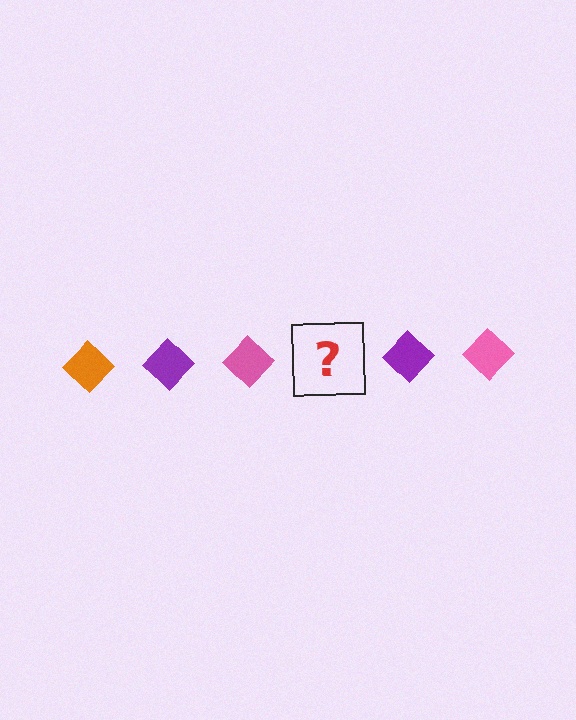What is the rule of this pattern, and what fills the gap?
The rule is that the pattern cycles through orange, purple, pink diamonds. The gap should be filled with an orange diamond.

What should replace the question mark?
The question mark should be replaced with an orange diamond.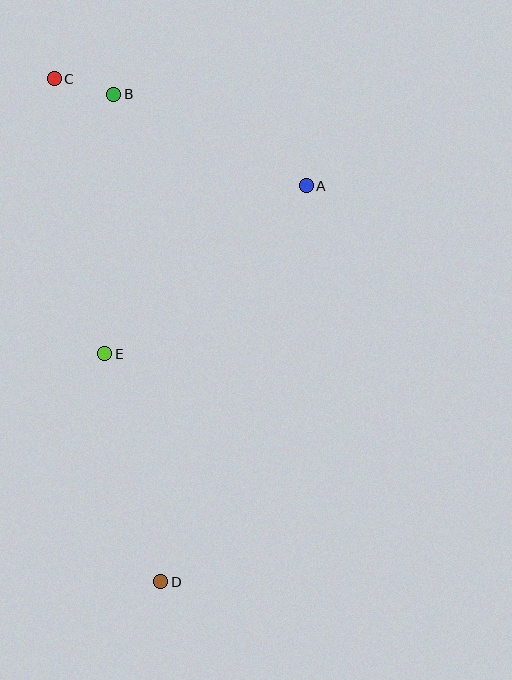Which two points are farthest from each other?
Points C and D are farthest from each other.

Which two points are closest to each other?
Points B and C are closest to each other.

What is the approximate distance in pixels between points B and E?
The distance between B and E is approximately 260 pixels.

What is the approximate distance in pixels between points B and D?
The distance between B and D is approximately 490 pixels.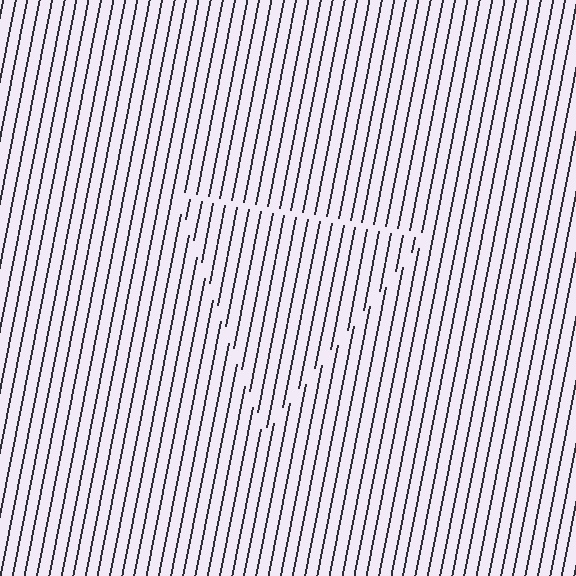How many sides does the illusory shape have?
3 sides — the line-ends trace a triangle.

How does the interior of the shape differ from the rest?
The interior of the shape contains the same grating, shifted by half a period — the contour is defined by the phase discontinuity where line-ends from the inner and outer gratings abut.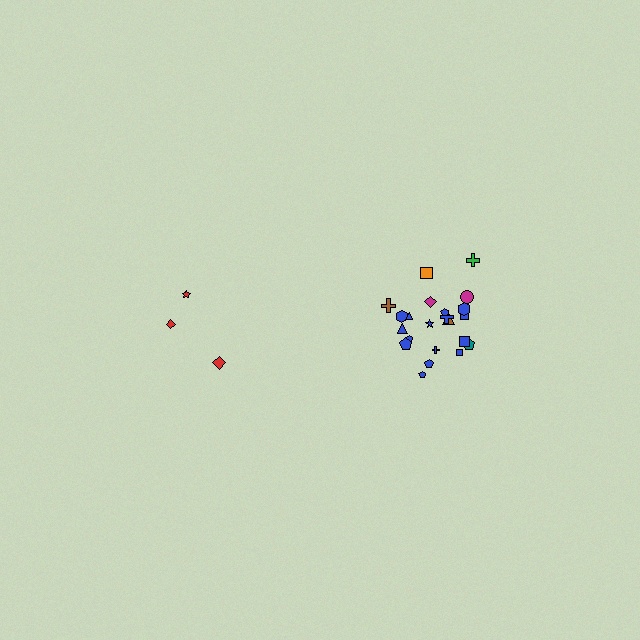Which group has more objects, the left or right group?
The right group.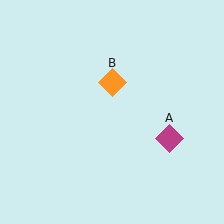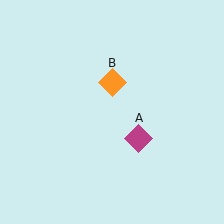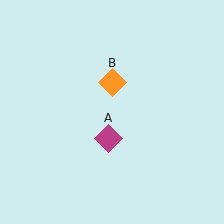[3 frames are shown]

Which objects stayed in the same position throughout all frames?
Orange diamond (object B) remained stationary.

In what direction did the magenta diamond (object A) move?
The magenta diamond (object A) moved left.